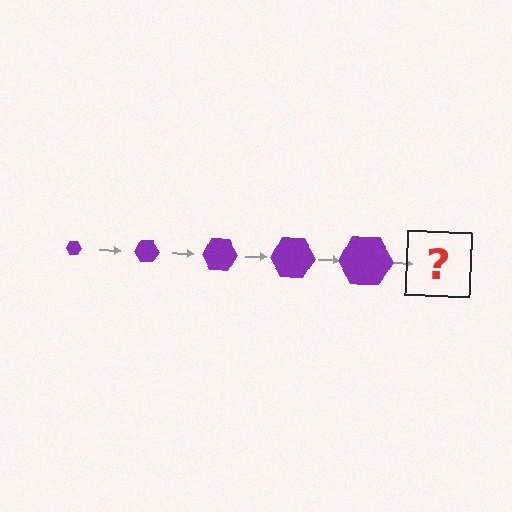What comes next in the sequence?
The next element should be a purple hexagon, larger than the previous one.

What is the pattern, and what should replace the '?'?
The pattern is that the hexagon gets progressively larger each step. The '?' should be a purple hexagon, larger than the previous one.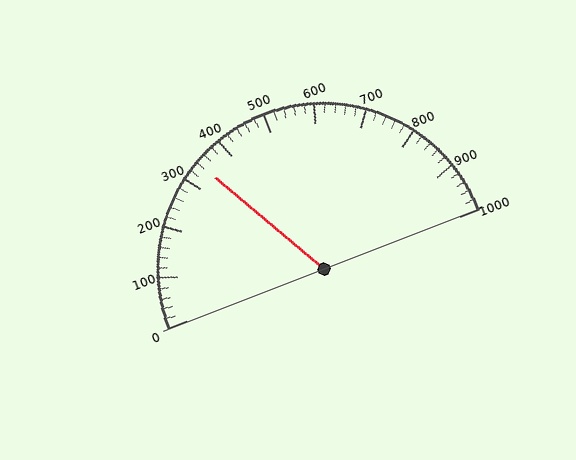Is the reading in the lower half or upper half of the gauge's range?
The reading is in the lower half of the range (0 to 1000).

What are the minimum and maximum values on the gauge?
The gauge ranges from 0 to 1000.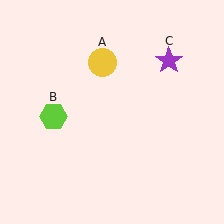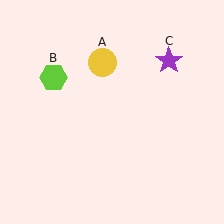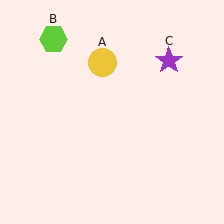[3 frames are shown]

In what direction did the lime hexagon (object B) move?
The lime hexagon (object B) moved up.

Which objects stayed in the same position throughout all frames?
Yellow circle (object A) and purple star (object C) remained stationary.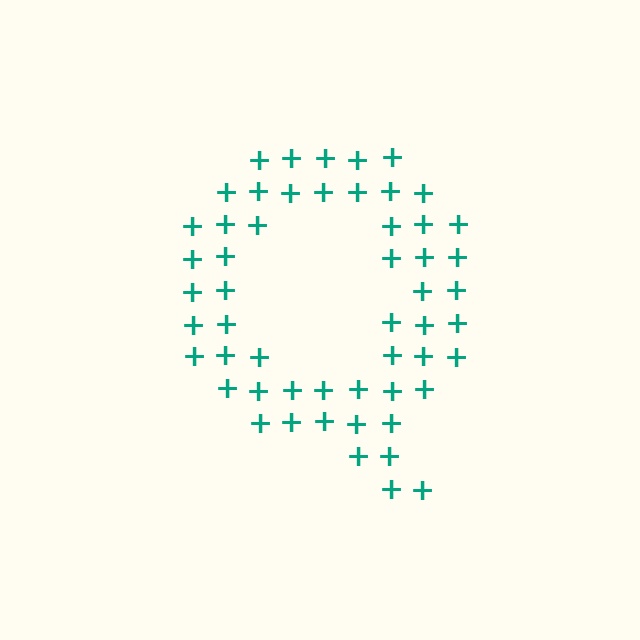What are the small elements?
The small elements are plus signs.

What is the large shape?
The large shape is the letter Q.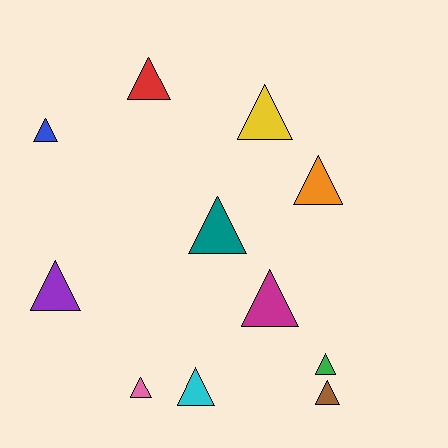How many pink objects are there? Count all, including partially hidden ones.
There is 1 pink object.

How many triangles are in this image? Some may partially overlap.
There are 11 triangles.